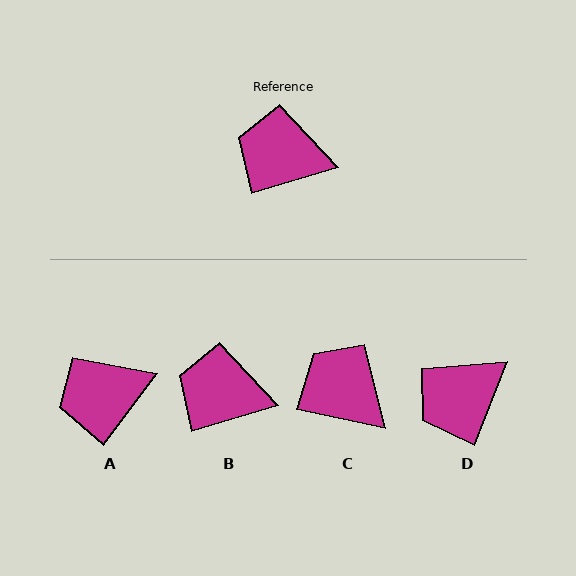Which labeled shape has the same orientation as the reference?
B.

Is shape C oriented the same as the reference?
No, it is off by about 29 degrees.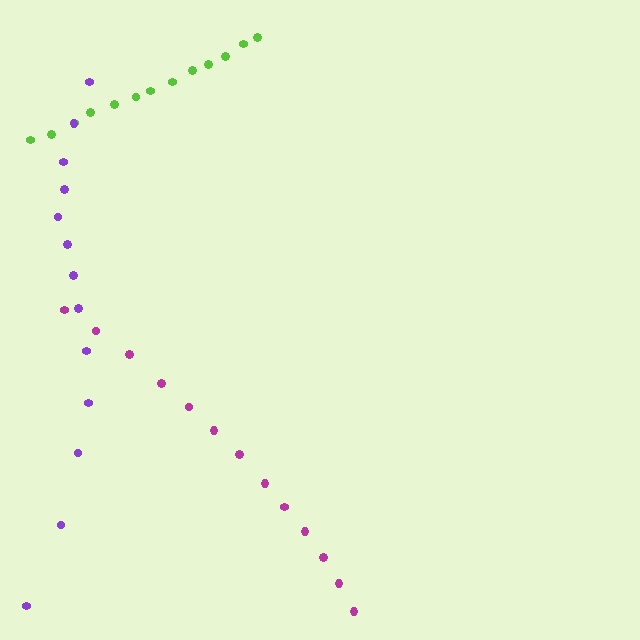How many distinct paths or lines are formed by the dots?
There are 3 distinct paths.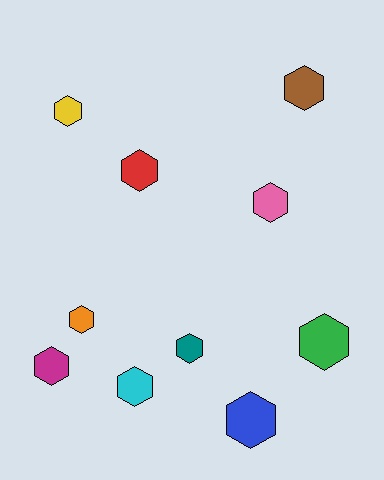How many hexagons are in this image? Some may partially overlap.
There are 10 hexagons.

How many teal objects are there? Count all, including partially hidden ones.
There is 1 teal object.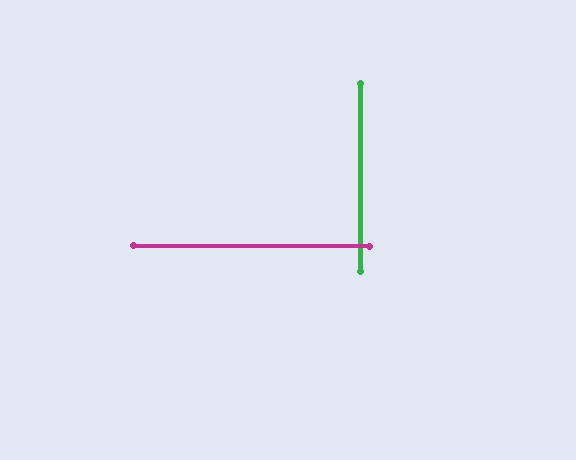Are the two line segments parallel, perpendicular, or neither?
Perpendicular — they meet at approximately 90°.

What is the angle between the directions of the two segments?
Approximately 90 degrees.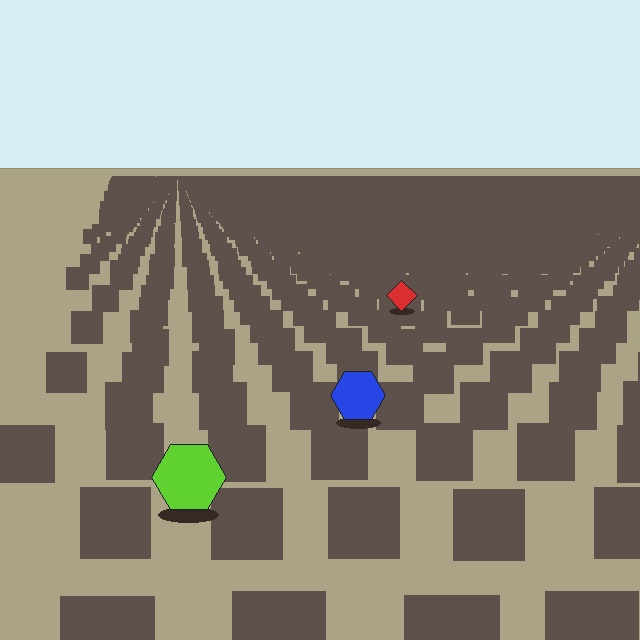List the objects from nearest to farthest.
From nearest to farthest: the lime hexagon, the blue hexagon, the red diamond.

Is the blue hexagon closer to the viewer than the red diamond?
Yes. The blue hexagon is closer — you can tell from the texture gradient: the ground texture is coarser near it.